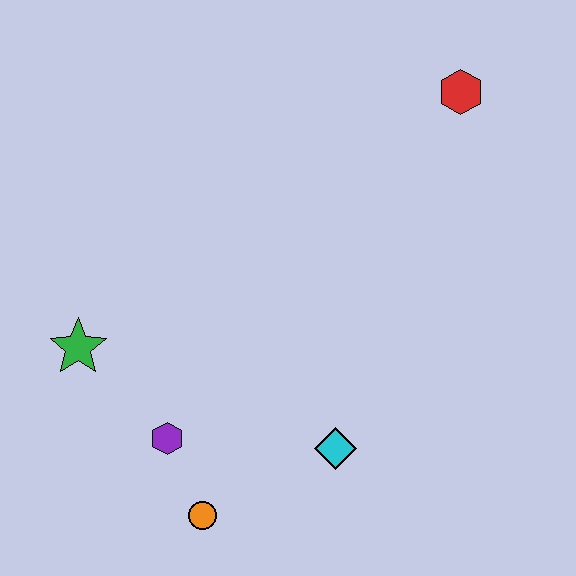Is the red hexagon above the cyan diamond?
Yes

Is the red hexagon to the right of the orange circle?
Yes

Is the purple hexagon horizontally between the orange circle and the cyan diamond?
No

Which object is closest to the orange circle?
The purple hexagon is closest to the orange circle.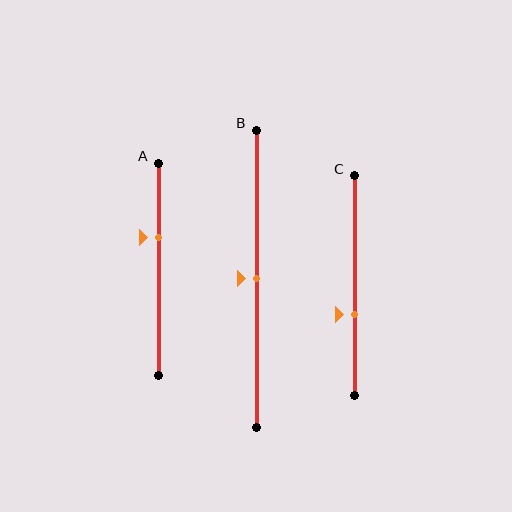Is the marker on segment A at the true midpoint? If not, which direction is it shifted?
No, the marker on segment A is shifted upward by about 15% of the segment length.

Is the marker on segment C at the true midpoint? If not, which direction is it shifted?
No, the marker on segment C is shifted downward by about 13% of the segment length.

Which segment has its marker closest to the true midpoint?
Segment B has its marker closest to the true midpoint.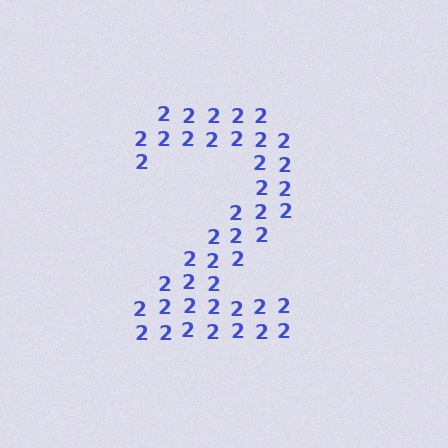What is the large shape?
The large shape is the digit 2.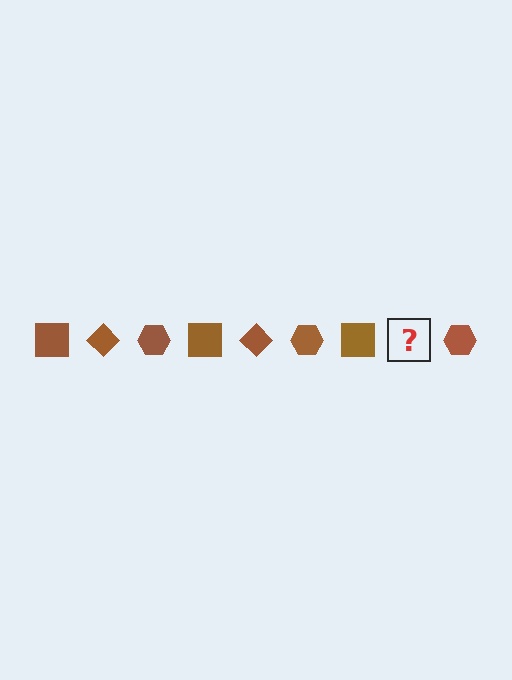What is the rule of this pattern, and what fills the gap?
The rule is that the pattern cycles through square, diamond, hexagon shapes in brown. The gap should be filled with a brown diamond.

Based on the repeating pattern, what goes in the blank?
The blank should be a brown diamond.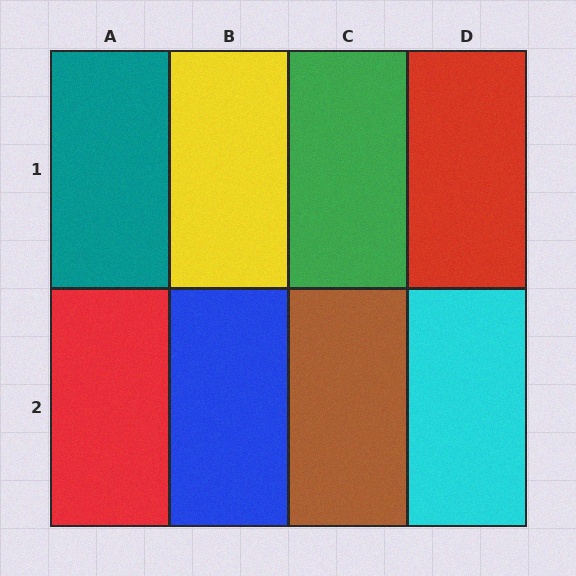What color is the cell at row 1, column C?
Green.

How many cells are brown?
1 cell is brown.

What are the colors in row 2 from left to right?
Red, blue, brown, cyan.